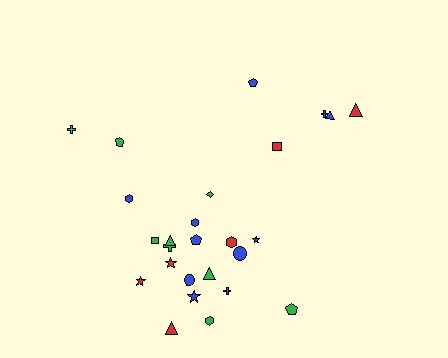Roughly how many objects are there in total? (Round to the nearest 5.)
Roughly 25 objects in total.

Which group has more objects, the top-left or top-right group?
The top-right group.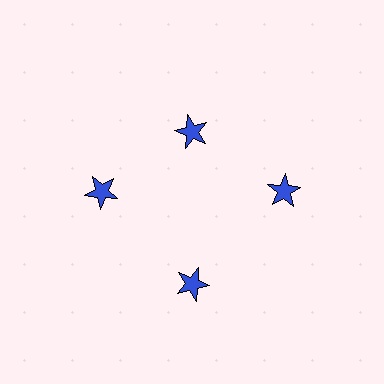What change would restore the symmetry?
The symmetry would be restored by moving it outward, back onto the ring so that all 4 stars sit at equal angles and equal distance from the center.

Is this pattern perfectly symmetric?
No. The 4 blue stars are arranged in a ring, but one element near the 12 o'clock position is pulled inward toward the center, breaking the 4-fold rotational symmetry.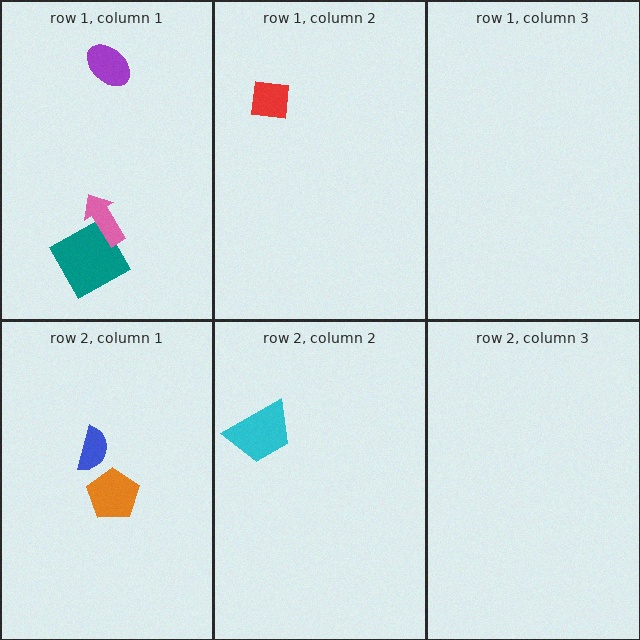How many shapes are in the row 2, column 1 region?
2.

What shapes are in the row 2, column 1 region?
The orange pentagon, the blue semicircle.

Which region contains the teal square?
The row 1, column 1 region.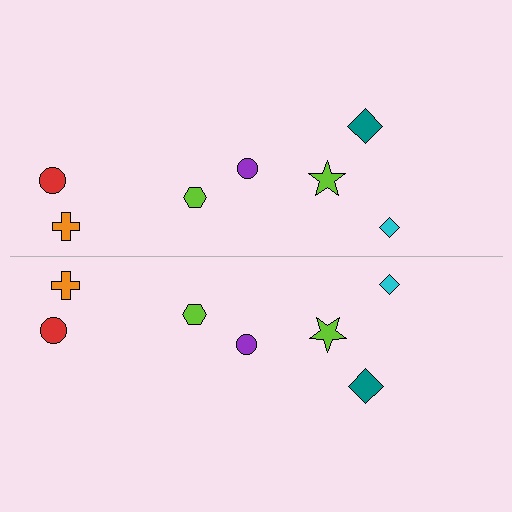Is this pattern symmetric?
Yes, this pattern has bilateral (reflection) symmetry.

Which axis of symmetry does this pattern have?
The pattern has a horizontal axis of symmetry running through the center of the image.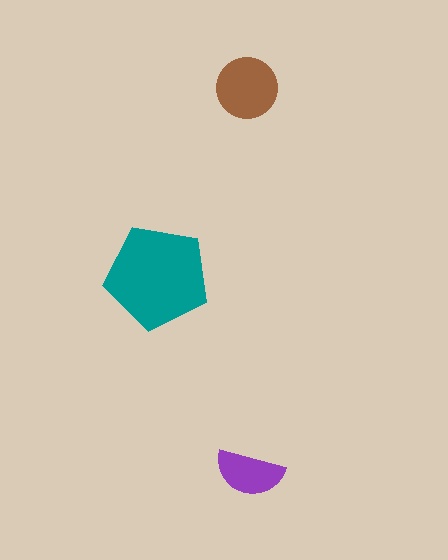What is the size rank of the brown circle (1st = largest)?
2nd.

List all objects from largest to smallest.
The teal pentagon, the brown circle, the purple semicircle.